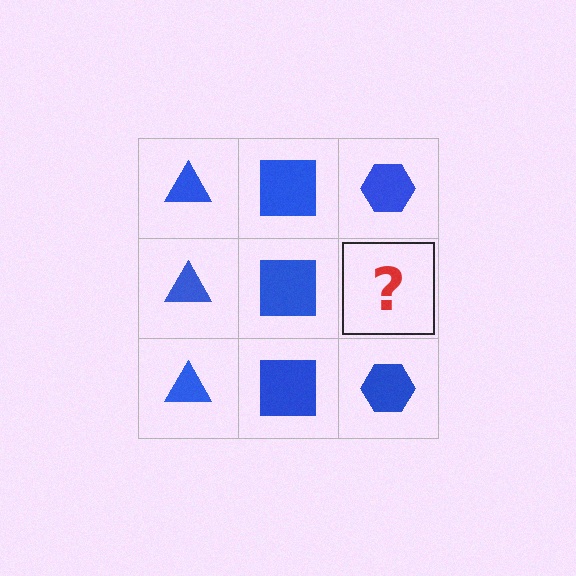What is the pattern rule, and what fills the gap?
The rule is that each column has a consistent shape. The gap should be filled with a blue hexagon.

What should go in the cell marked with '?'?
The missing cell should contain a blue hexagon.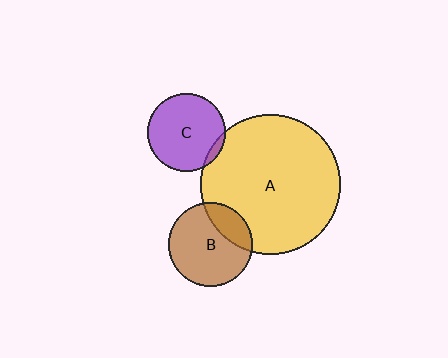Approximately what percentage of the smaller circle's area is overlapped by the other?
Approximately 25%.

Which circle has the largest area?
Circle A (yellow).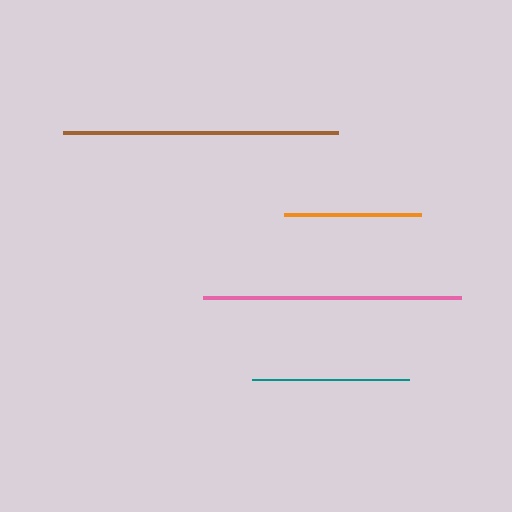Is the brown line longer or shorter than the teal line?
The brown line is longer than the teal line.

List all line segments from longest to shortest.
From longest to shortest: brown, pink, teal, orange.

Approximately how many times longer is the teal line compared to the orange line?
The teal line is approximately 1.1 times the length of the orange line.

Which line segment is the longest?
The brown line is the longest at approximately 275 pixels.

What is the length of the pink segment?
The pink segment is approximately 258 pixels long.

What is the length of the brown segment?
The brown segment is approximately 275 pixels long.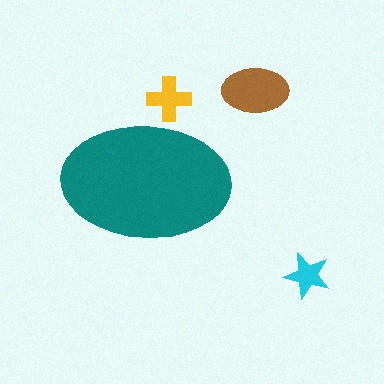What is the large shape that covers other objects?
A teal ellipse.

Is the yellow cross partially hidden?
Yes, the yellow cross is partially hidden behind the teal ellipse.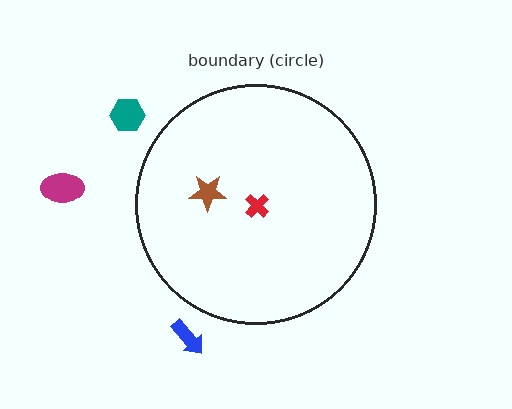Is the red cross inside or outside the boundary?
Inside.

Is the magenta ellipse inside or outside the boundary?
Outside.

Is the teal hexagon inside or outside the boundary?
Outside.